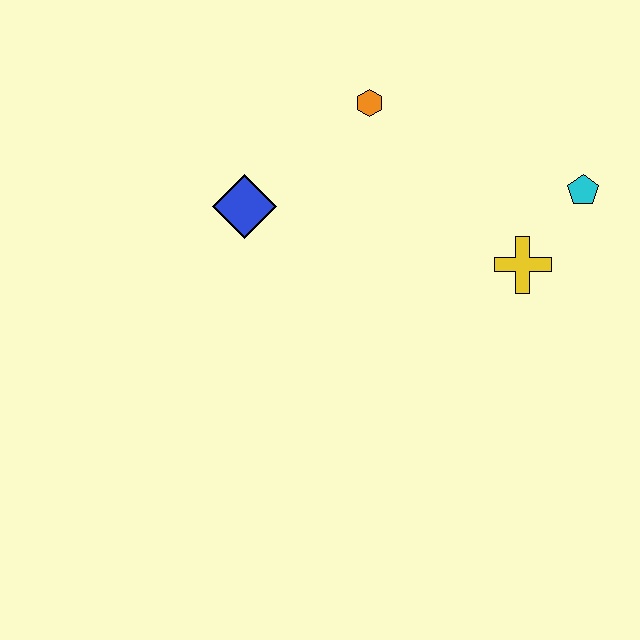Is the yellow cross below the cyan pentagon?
Yes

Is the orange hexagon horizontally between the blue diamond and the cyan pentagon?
Yes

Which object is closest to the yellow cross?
The cyan pentagon is closest to the yellow cross.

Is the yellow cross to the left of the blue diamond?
No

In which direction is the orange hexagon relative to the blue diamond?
The orange hexagon is to the right of the blue diamond.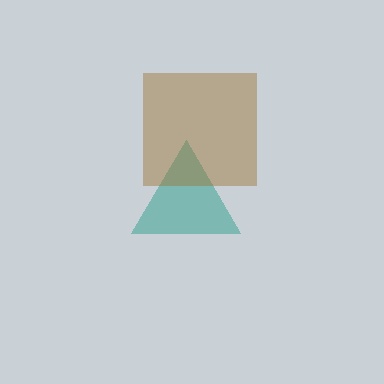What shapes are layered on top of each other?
The layered shapes are: a teal triangle, a brown square.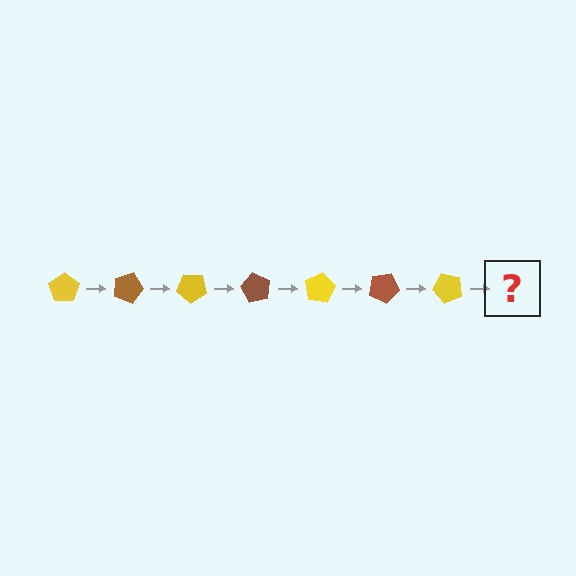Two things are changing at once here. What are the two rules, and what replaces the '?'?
The two rules are that it rotates 20 degrees each step and the color cycles through yellow and brown. The '?' should be a brown pentagon, rotated 140 degrees from the start.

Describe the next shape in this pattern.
It should be a brown pentagon, rotated 140 degrees from the start.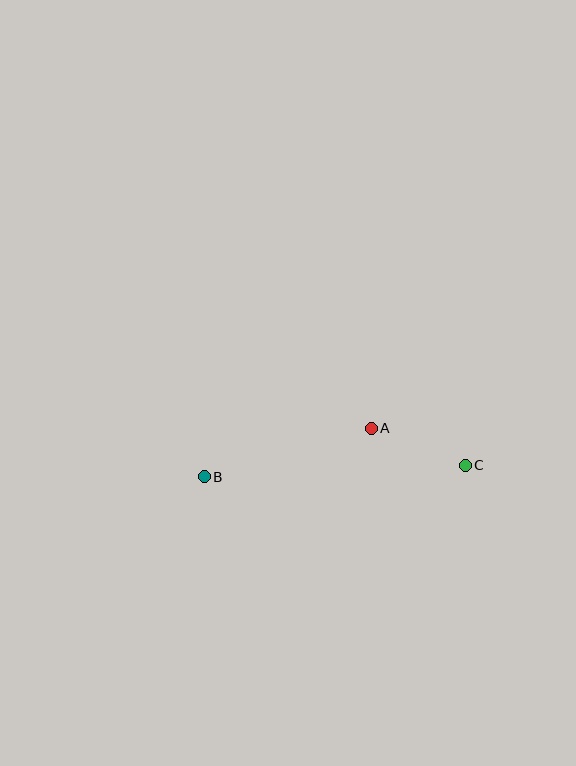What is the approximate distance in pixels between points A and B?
The distance between A and B is approximately 174 pixels.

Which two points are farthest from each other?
Points B and C are farthest from each other.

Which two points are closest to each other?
Points A and C are closest to each other.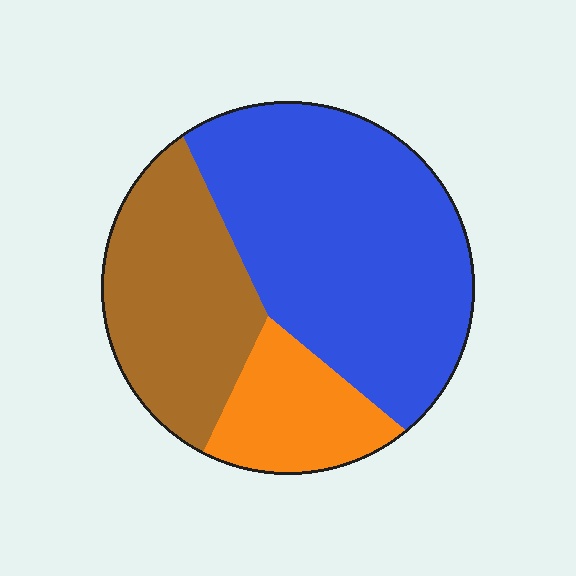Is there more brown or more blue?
Blue.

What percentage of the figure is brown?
Brown covers about 30% of the figure.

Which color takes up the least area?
Orange, at roughly 15%.